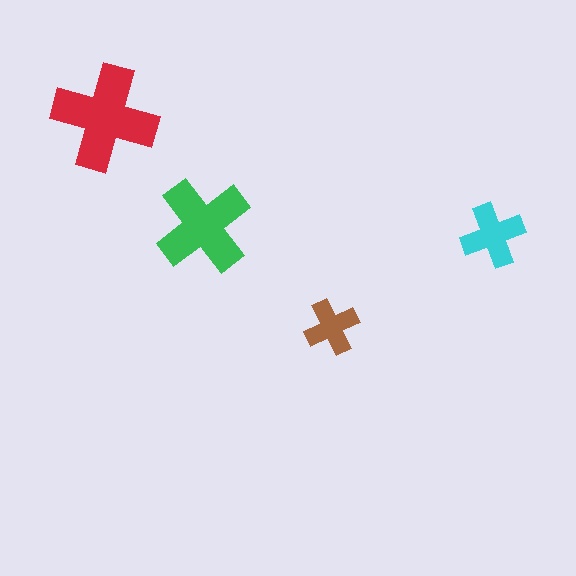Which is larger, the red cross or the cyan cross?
The red one.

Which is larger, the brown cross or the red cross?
The red one.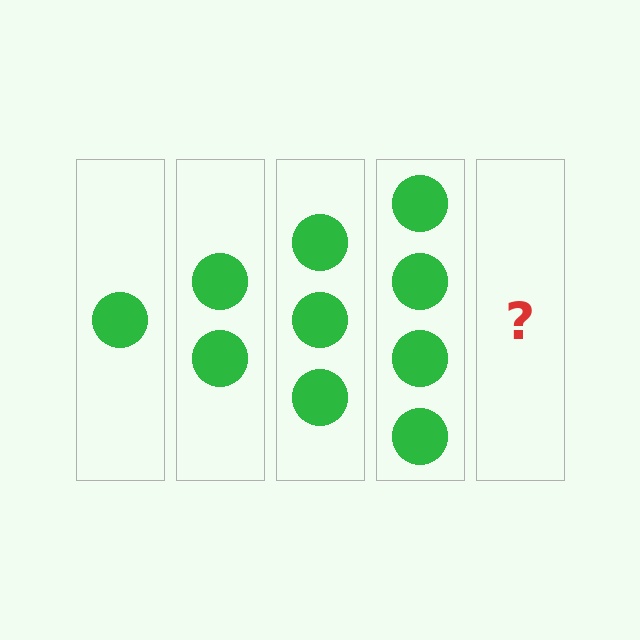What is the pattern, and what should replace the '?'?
The pattern is that each step adds one more circle. The '?' should be 5 circles.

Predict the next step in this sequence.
The next step is 5 circles.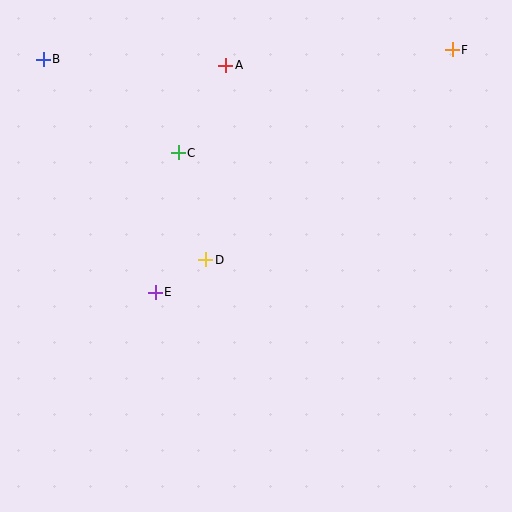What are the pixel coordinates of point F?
Point F is at (452, 50).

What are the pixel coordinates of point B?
Point B is at (43, 59).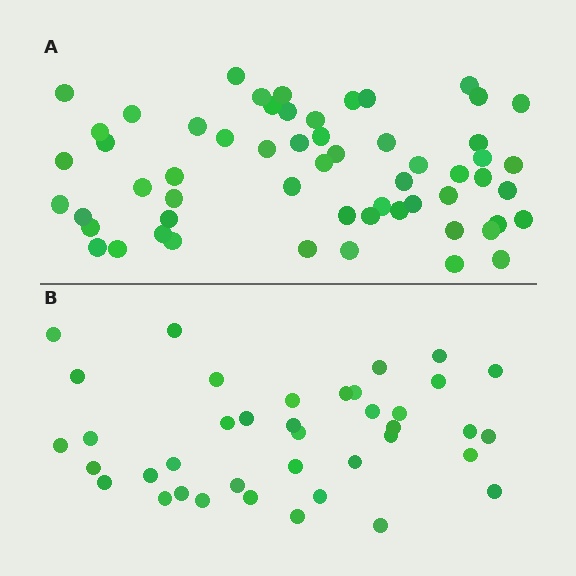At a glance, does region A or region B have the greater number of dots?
Region A (the top region) has more dots.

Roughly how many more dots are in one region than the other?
Region A has approximately 20 more dots than region B.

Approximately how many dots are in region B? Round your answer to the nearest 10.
About 40 dots. (The exact count is 39, which rounds to 40.)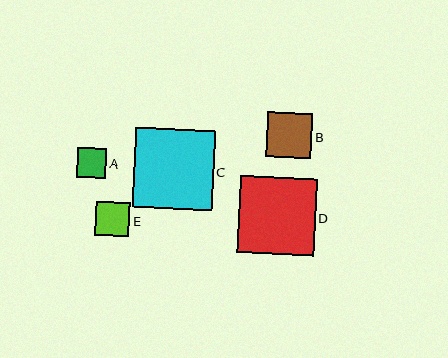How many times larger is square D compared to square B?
Square D is approximately 1.7 times the size of square B.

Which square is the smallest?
Square A is the smallest with a size of approximately 30 pixels.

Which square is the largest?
Square C is the largest with a size of approximately 80 pixels.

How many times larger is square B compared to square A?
Square B is approximately 1.5 times the size of square A.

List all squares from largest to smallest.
From largest to smallest: C, D, B, E, A.